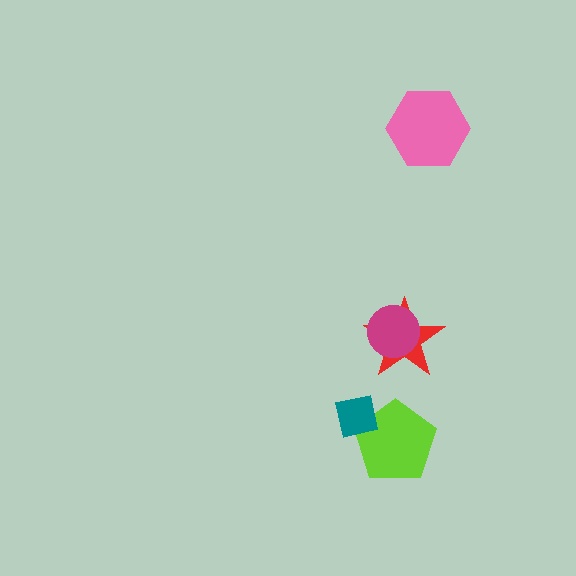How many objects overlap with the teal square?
1 object overlaps with the teal square.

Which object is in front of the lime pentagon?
The teal square is in front of the lime pentagon.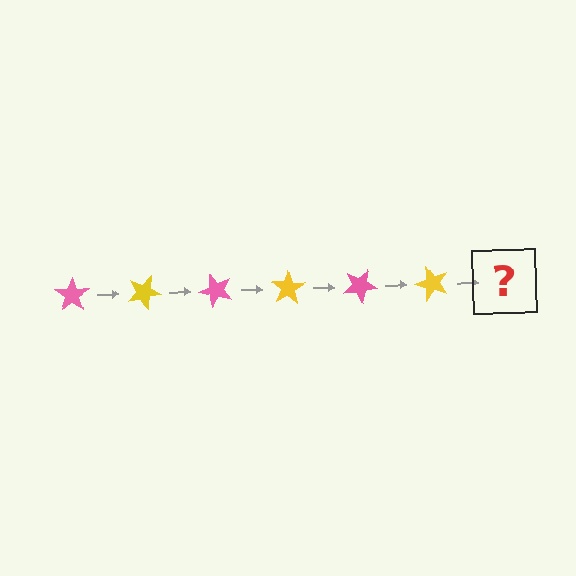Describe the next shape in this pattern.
It should be a pink star, rotated 150 degrees from the start.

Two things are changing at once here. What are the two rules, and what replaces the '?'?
The two rules are that it rotates 25 degrees each step and the color cycles through pink and yellow. The '?' should be a pink star, rotated 150 degrees from the start.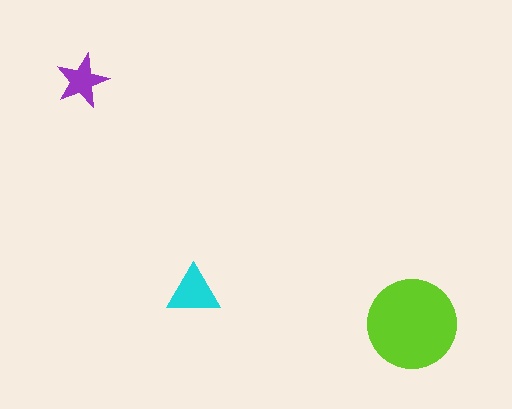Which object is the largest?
The lime circle.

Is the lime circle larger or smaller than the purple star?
Larger.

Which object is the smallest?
The purple star.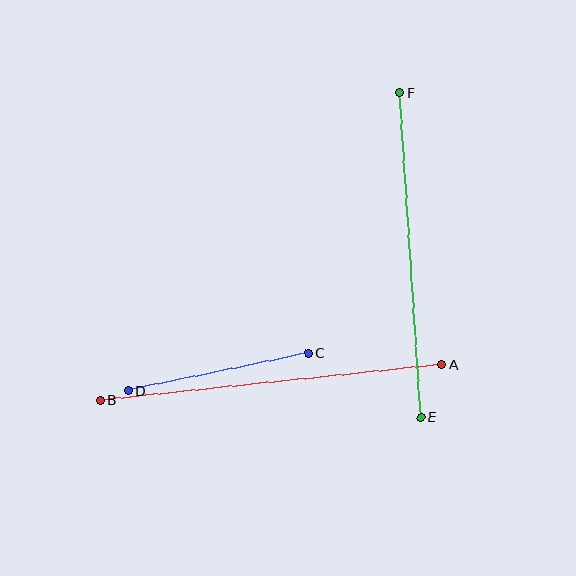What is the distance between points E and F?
The distance is approximately 325 pixels.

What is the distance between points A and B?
The distance is approximately 343 pixels.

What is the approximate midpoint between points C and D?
The midpoint is at approximately (218, 372) pixels.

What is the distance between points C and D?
The distance is approximately 184 pixels.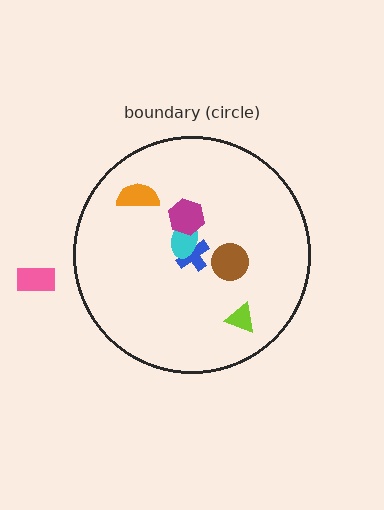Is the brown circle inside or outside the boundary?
Inside.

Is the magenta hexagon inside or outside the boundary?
Inside.